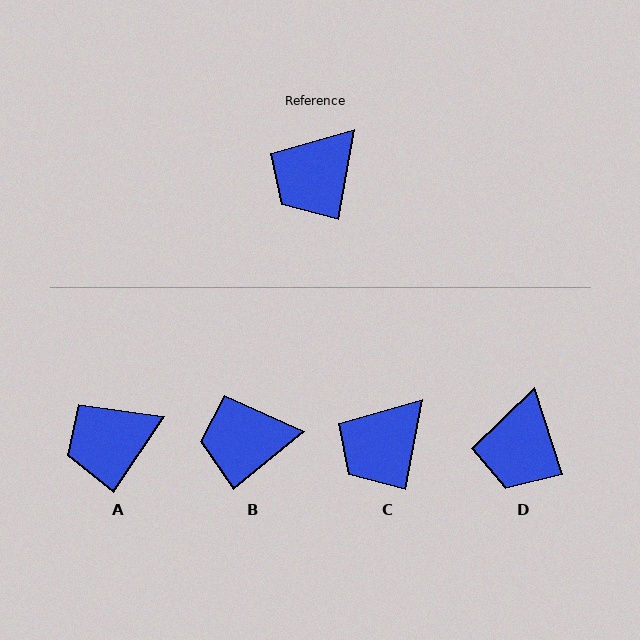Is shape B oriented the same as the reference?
No, it is off by about 40 degrees.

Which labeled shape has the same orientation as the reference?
C.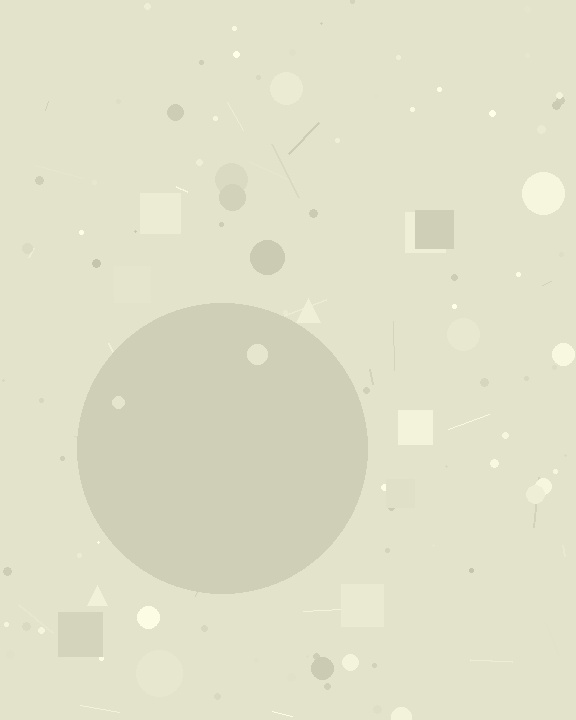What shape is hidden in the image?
A circle is hidden in the image.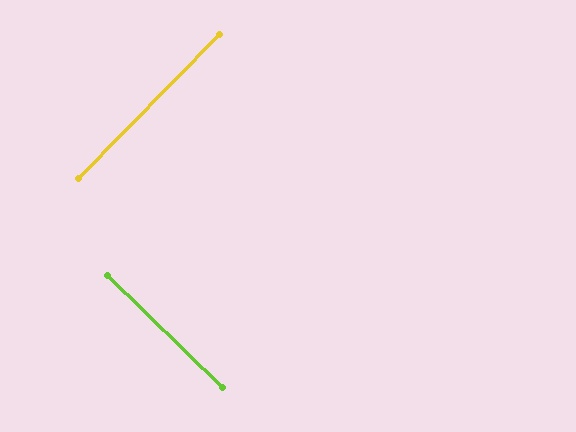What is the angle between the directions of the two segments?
Approximately 90 degrees.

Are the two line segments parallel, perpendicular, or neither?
Perpendicular — they meet at approximately 90°.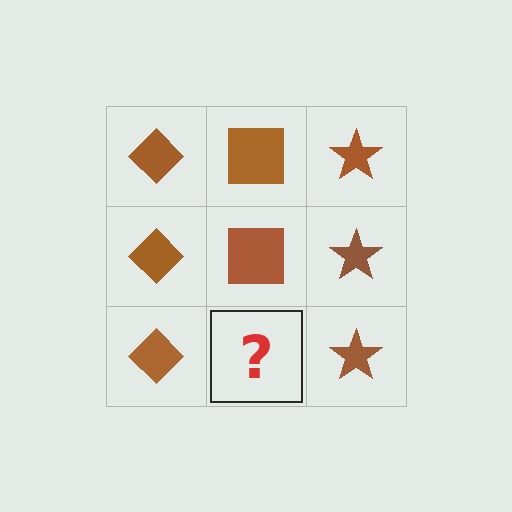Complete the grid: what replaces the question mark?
The question mark should be replaced with a brown square.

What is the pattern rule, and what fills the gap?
The rule is that each column has a consistent shape. The gap should be filled with a brown square.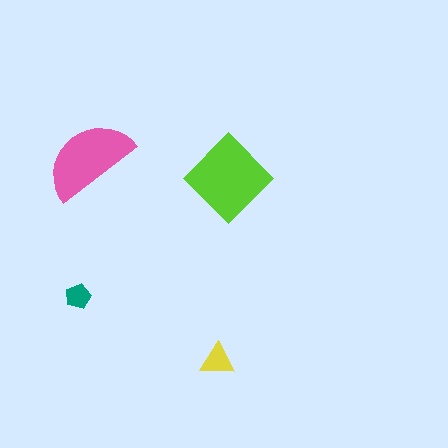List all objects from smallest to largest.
The teal pentagon, the yellow triangle, the pink semicircle, the lime diamond.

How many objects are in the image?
There are 4 objects in the image.